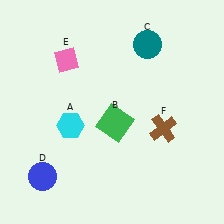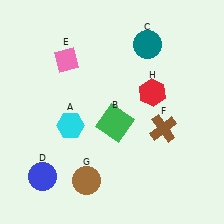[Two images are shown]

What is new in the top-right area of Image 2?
A red hexagon (H) was added in the top-right area of Image 2.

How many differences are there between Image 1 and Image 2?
There are 2 differences between the two images.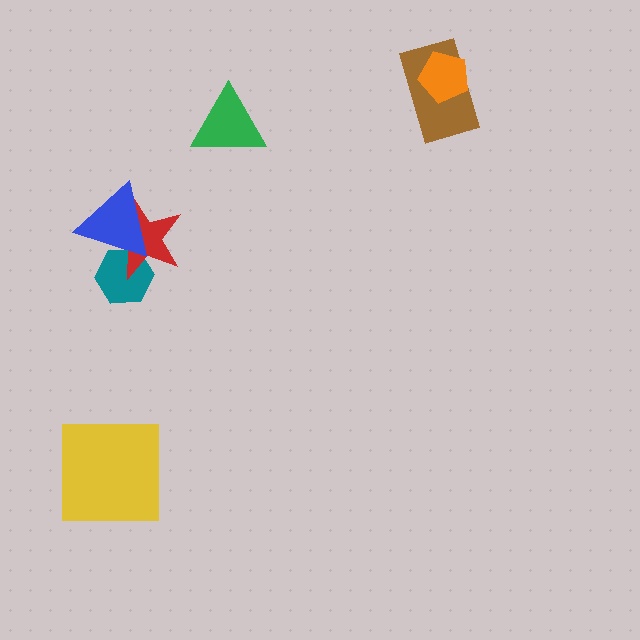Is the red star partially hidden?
Yes, it is partially covered by another shape.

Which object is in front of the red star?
The blue triangle is in front of the red star.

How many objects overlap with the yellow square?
0 objects overlap with the yellow square.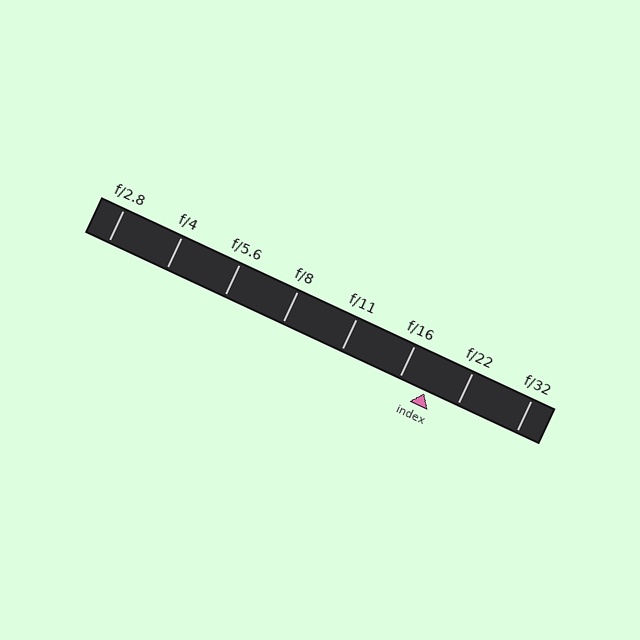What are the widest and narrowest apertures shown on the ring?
The widest aperture shown is f/2.8 and the narrowest is f/32.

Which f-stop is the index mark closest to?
The index mark is closest to f/16.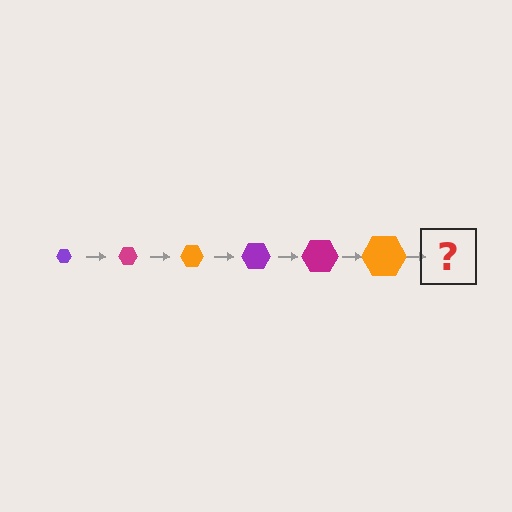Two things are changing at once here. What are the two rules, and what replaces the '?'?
The two rules are that the hexagon grows larger each step and the color cycles through purple, magenta, and orange. The '?' should be a purple hexagon, larger than the previous one.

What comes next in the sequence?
The next element should be a purple hexagon, larger than the previous one.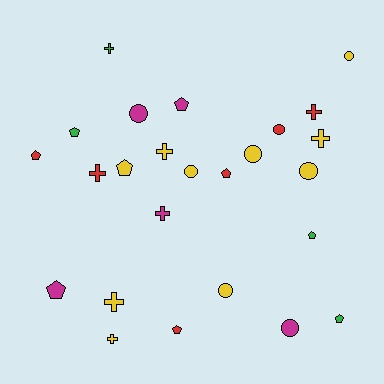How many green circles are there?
There are no green circles.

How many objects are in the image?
There are 25 objects.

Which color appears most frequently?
Yellow, with 10 objects.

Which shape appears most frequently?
Pentagon, with 9 objects.